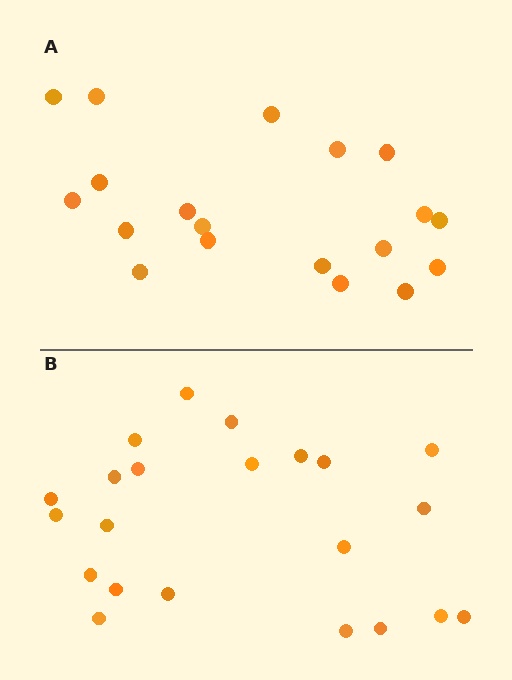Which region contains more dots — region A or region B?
Region B (the bottom region) has more dots.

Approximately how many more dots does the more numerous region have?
Region B has just a few more — roughly 2 or 3 more dots than region A.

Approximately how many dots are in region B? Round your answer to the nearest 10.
About 20 dots. (The exact count is 22, which rounds to 20.)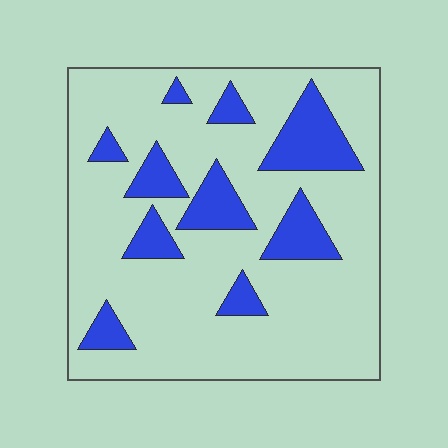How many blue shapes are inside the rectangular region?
10.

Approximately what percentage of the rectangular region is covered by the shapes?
Approximately 20%.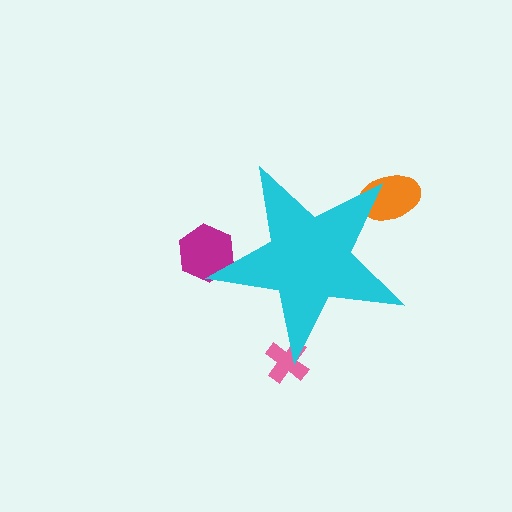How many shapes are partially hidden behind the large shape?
3 shapes are partially hidden.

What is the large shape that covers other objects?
A cyan star.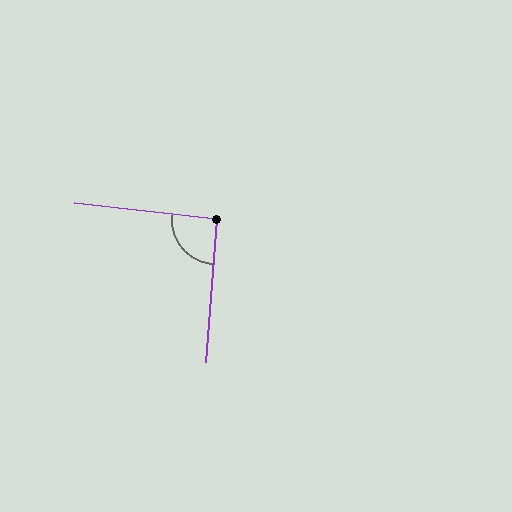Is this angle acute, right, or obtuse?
It is approximately a right angle.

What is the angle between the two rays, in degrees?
Approximately 92 degrees.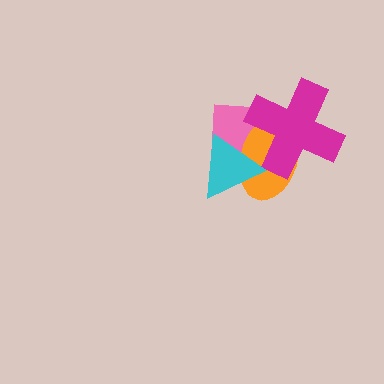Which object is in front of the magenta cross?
The cyan triangle is in front of the magenta cross.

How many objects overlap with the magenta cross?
3 objects overlap with the magenta cross.